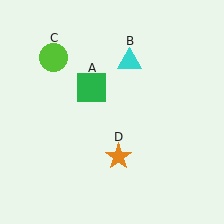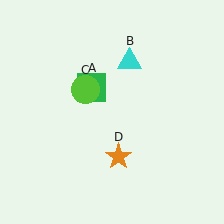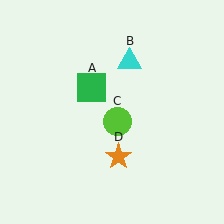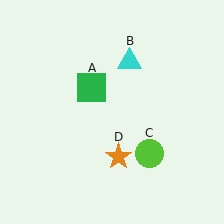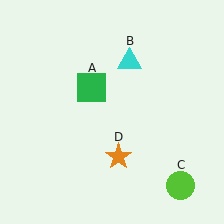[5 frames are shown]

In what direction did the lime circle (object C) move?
The lime circle (object C) moved down and to the right.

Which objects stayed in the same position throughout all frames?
Green square (object A) and cyan triangle (object B) and orange star (object D) remained stationary.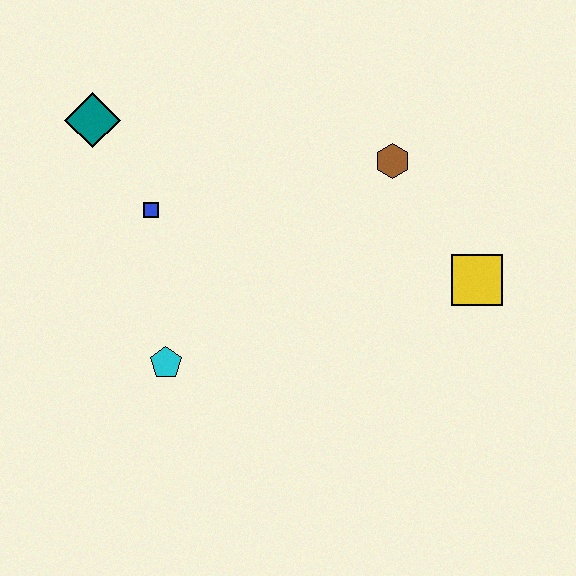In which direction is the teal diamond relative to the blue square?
The teal diamond is above the blue square.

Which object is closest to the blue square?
The teal diamond is closest to the blue square.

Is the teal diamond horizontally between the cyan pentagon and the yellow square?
No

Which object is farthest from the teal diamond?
The yellow square is farthest from the teal diamond.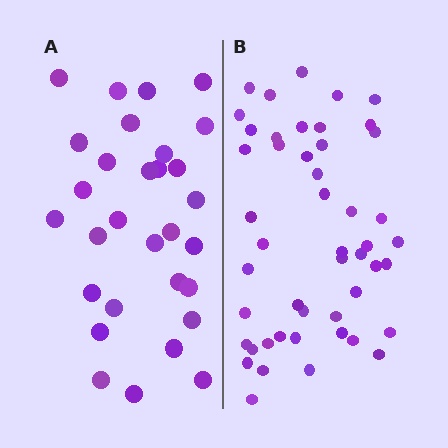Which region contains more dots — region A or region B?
Region B (the right region) has more dots.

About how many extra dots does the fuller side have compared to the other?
Region B has approximately 20 more dots than region A.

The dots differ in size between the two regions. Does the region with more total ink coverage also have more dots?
No. Region A has more total ink coverage because its dots are larger, but region B actually contains more individual dots. Total area can be misleading — the number of items is what matters here.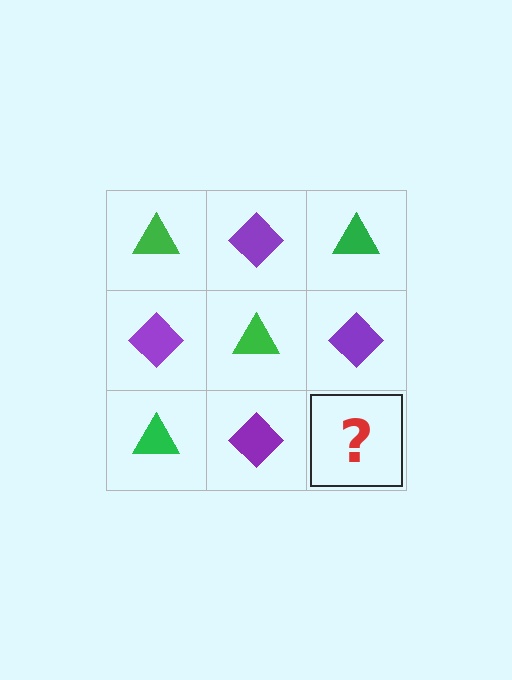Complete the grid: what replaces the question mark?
The question mark should be replaced with a green triangle.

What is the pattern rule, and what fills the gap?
The rule is that it alternates green triangle and purple diamond in a checkerboard pattern. The gap should be filled with a green triangle.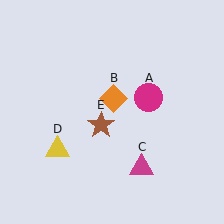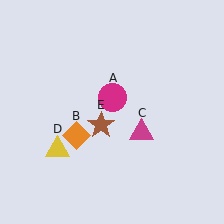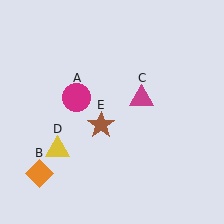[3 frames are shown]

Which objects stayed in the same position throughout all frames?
Yellow triangle (object D) and brown star (object E) remained stationary.